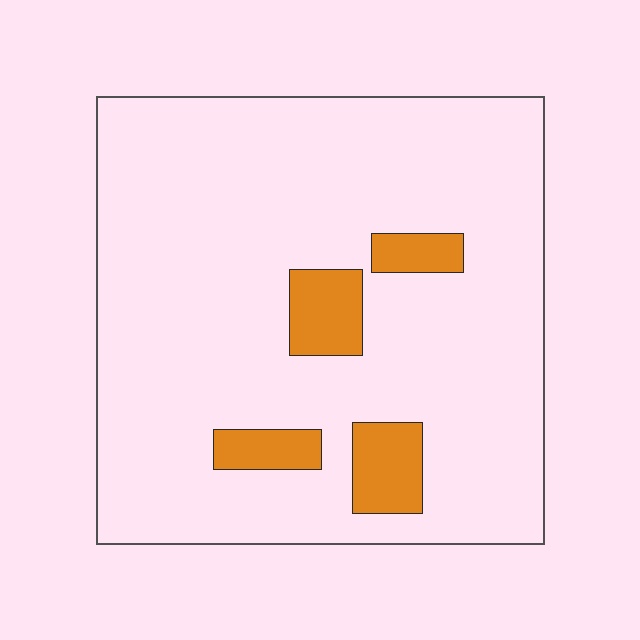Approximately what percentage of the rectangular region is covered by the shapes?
Approximately 10%.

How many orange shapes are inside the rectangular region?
4.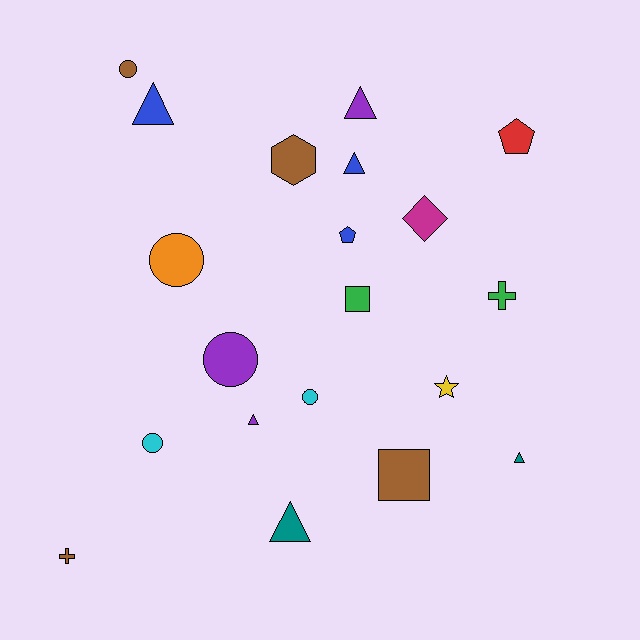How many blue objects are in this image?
There are 3 blue objects.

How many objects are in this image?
There are 20 objects.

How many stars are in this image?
There is 1 star.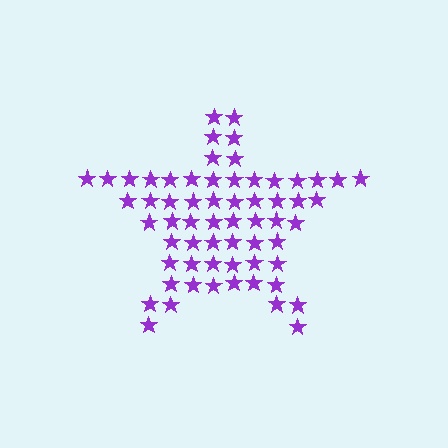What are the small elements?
The small elements are stars.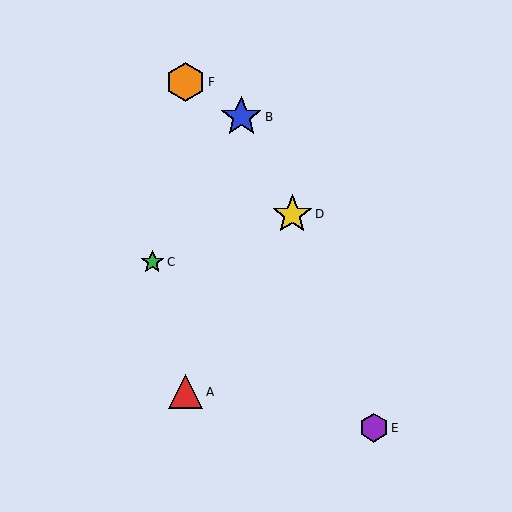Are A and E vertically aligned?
No, A is at x≈186 and E is at x≈374.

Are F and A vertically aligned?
Yes, both are at x≈186.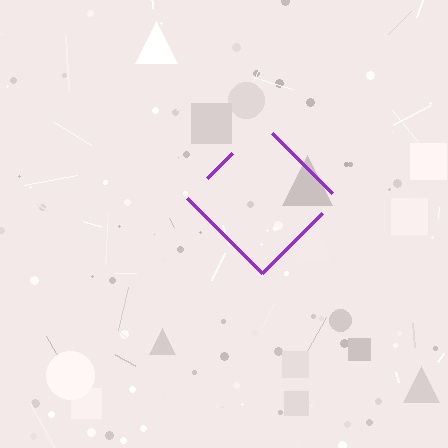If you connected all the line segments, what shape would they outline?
They would outline a diamond.